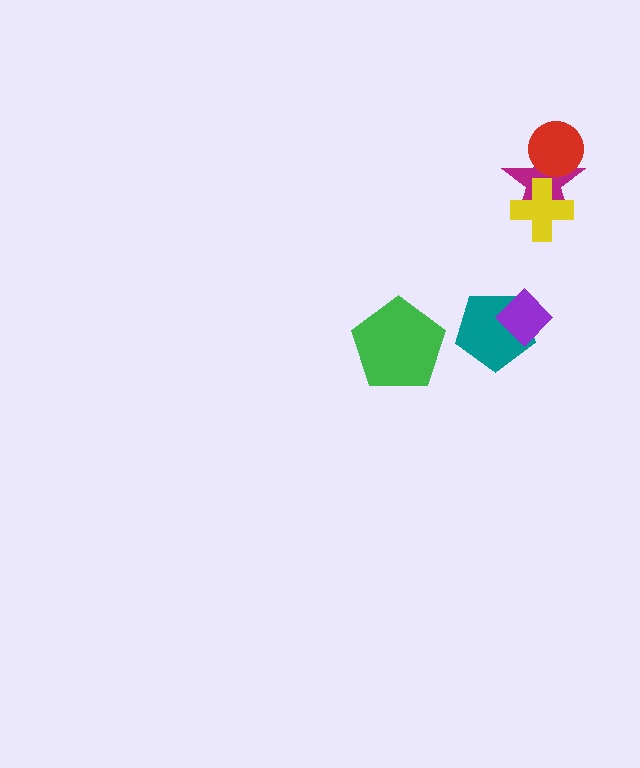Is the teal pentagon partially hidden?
Yes, it is partially covered by another shape.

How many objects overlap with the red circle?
1 object overlaps with the red circle.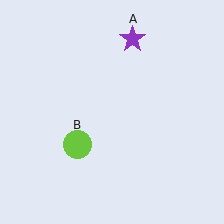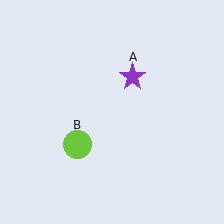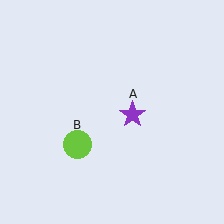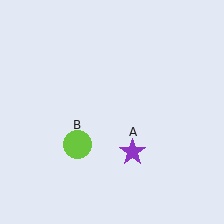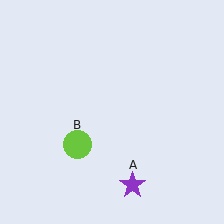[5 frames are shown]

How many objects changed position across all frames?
1 object changed position: purple star (object A).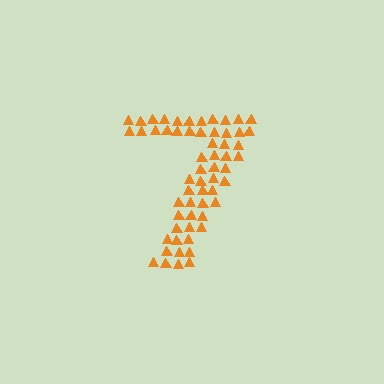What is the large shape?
The large shape is the digit 7.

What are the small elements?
The small elements are triangles.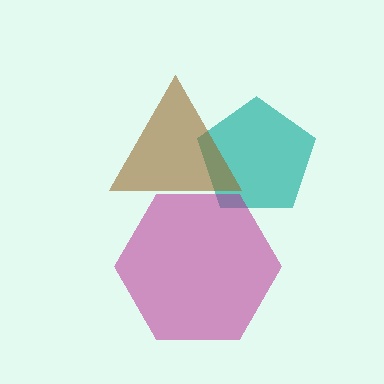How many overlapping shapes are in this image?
There are 3 overlapping shapes in the image.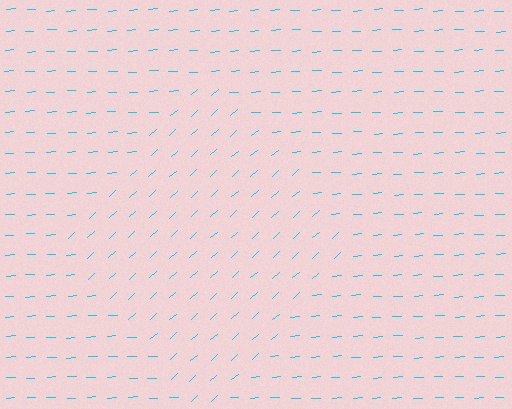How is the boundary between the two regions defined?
The boundary is defined purely by a change in line orientation (approximately 38 degrees difference). All lines are the same color and thickness.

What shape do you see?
I see a diamond.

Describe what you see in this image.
The image is filled with small cyan line segments. A diamond region in the image has lines oriented differently from the surrounding lines, creating a visible texture boundary.